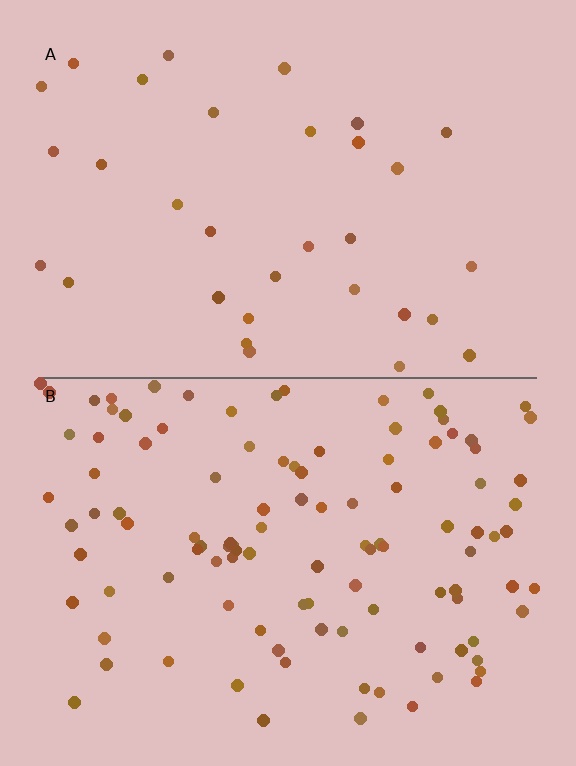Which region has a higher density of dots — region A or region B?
B (the bottom).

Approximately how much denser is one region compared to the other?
Approximately 3.4× — region B over region A.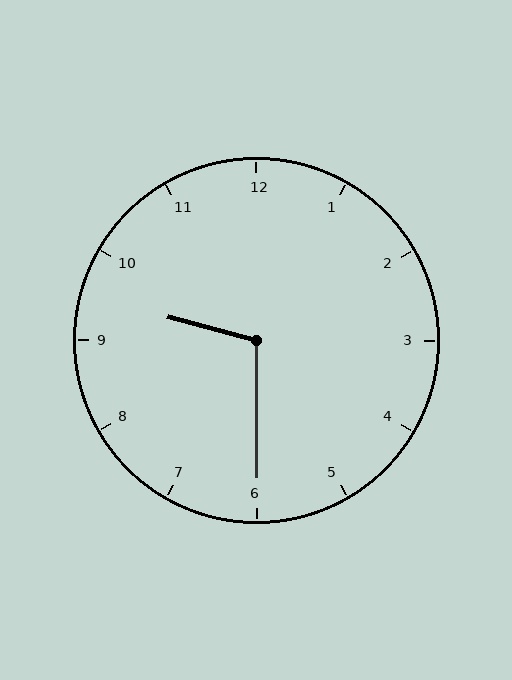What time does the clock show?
9:30.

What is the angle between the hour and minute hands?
Approximately 105 degrees.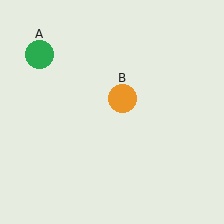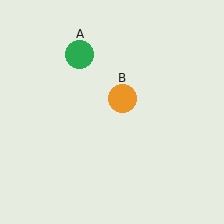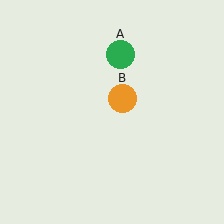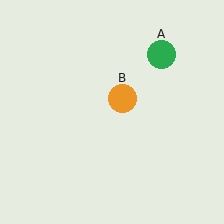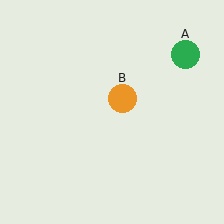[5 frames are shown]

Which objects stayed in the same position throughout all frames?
Orange circle (object B) remained stationary.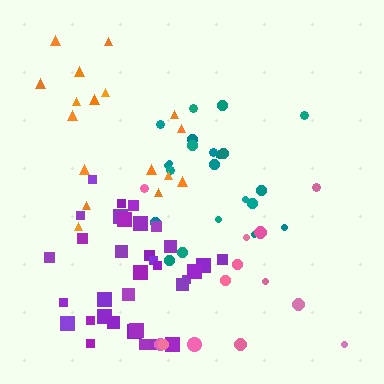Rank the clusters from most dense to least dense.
teal, purple, pink, orange.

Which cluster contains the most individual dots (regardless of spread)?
Purple (34).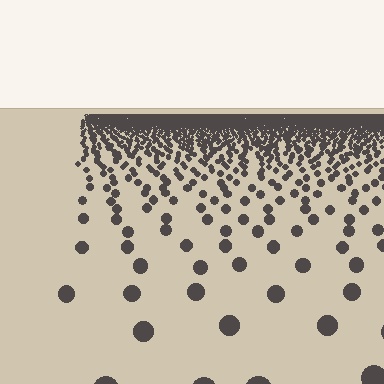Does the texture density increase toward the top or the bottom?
Density increases toward the top.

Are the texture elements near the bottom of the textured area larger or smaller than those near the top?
Larger. Near the bottom, elements are closer to the viewer and appear at a bigger on-screen size.